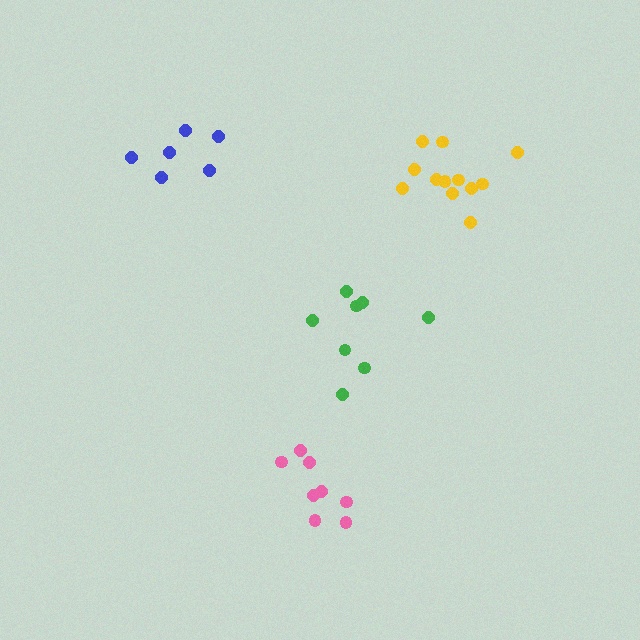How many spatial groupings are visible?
There are 4 spatial groupings.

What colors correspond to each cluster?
The clusters are colored: green, pink, yellow, blue.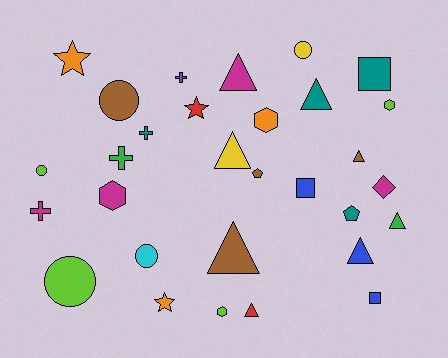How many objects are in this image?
There are 30 objects.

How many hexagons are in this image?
There are 4 hexagons.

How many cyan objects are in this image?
There is 1 cyan object.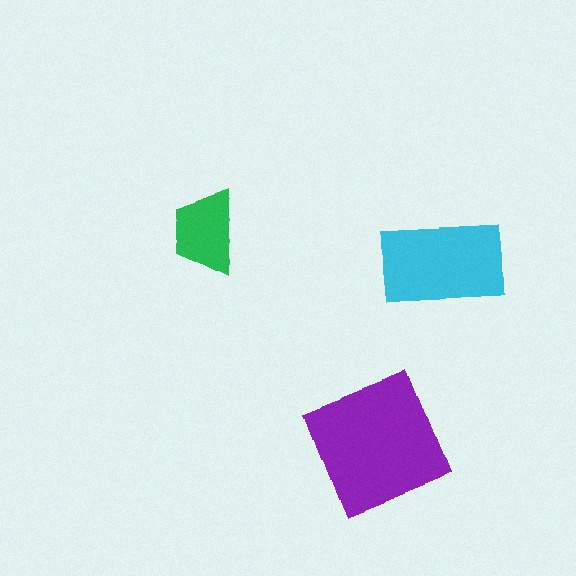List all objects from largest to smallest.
The purple square, the cyan rectangle, the green trapezoid.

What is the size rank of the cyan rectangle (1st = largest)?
2nd.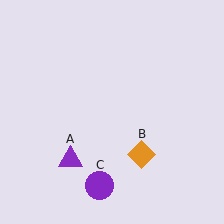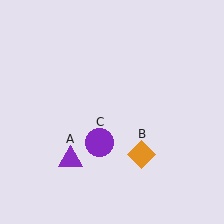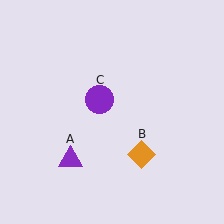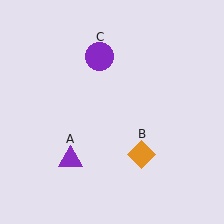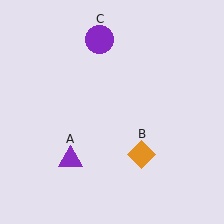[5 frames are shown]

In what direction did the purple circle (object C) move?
The purple circle (object C) moved up.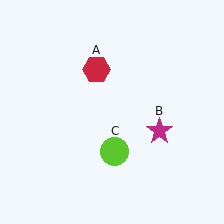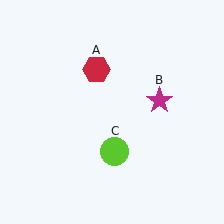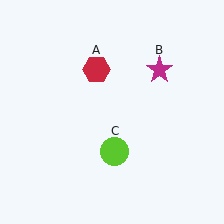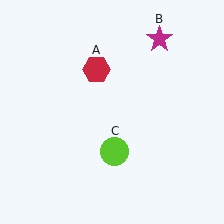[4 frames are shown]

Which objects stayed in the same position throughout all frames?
Red hexagon (object A) and lime circle (object C) remained stationary.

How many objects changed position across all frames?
1 object changed position: magenta star (object B).